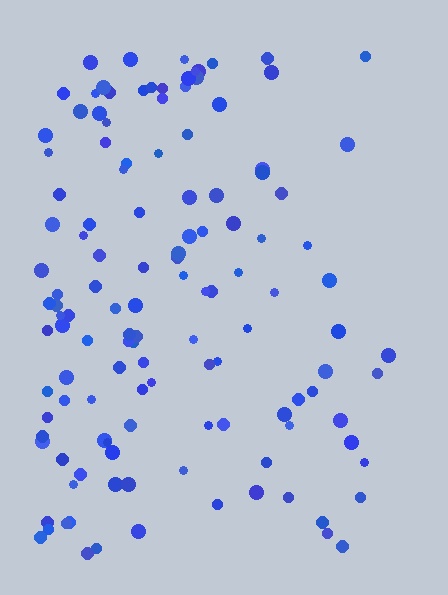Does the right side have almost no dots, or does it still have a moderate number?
Still a moderate number, just noticeably fewer than the left.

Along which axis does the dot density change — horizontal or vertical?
Horizontal.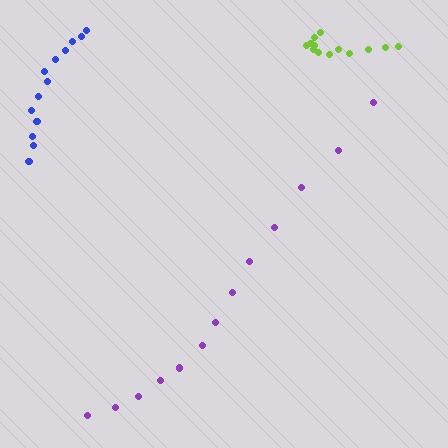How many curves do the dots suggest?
There are 3 distinct paths.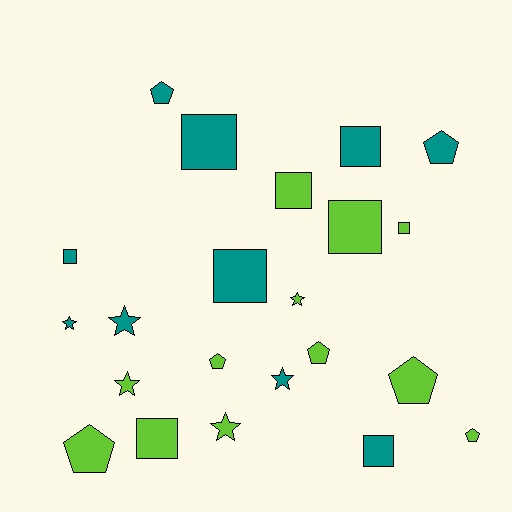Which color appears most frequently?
Lime, with 12 objects.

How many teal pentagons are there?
There are 2 teal pentagons.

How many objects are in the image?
There are 22 objects.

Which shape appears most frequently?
Square, with 9 objects.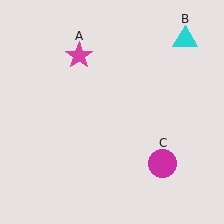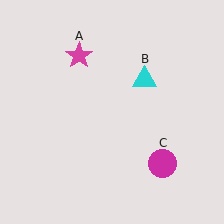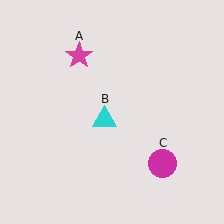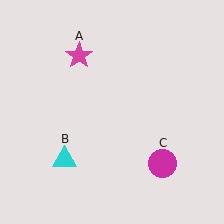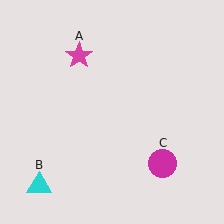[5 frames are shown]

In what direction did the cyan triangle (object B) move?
The cyan triangle (object B) moved down and to the left.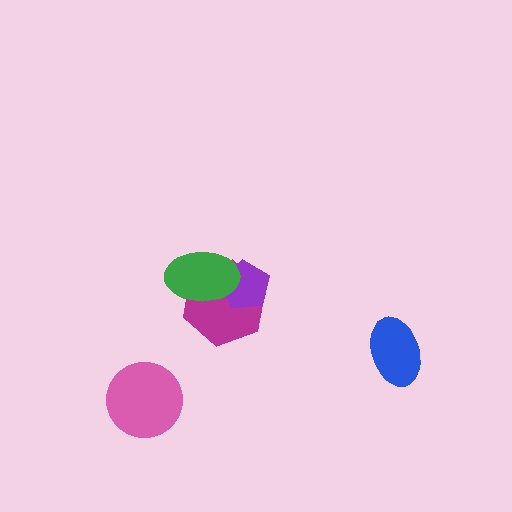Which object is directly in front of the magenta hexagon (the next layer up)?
The purple pentagon is directly in front of the magenta hexagon.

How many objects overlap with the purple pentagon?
2 objects overlap with the purple pentagon.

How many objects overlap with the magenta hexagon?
2 objects overlap with the magenta hexagon.